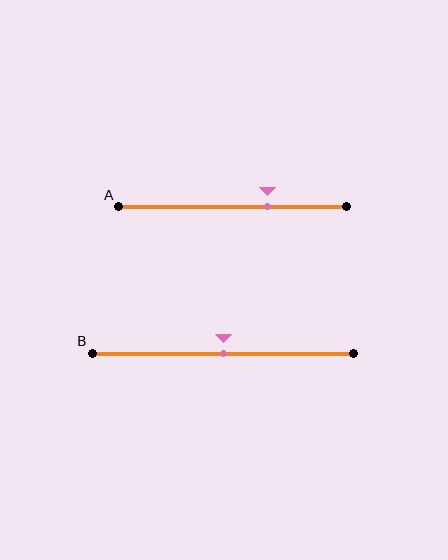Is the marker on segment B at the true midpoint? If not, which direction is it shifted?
Yes, the marker on segment B is at the true midpoint.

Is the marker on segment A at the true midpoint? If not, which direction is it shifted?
No, the marker on segment A is shifted to the right by about 15% of the segment length.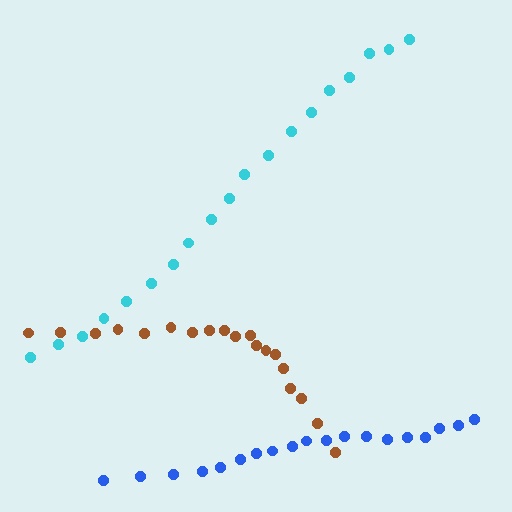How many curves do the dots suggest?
There are 3 distinct paths.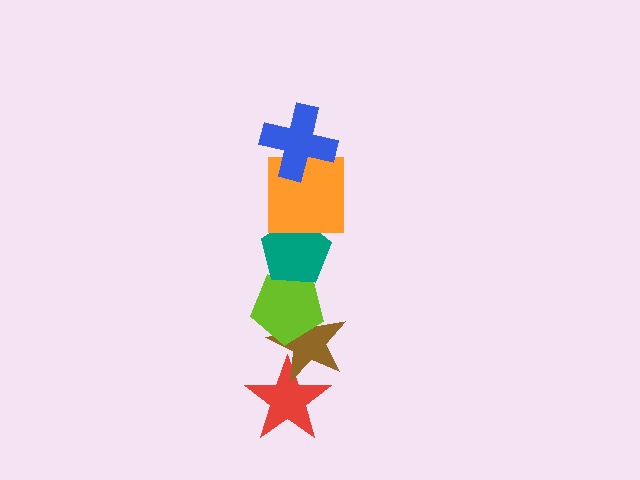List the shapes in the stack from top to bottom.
From top to bottom: the blue cross, the orange square, the teal pentagon, the lime pentagon, the brown star, the red star.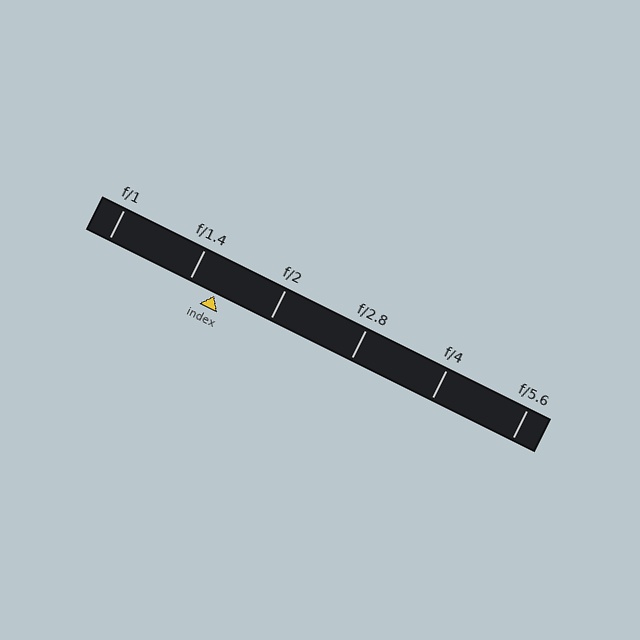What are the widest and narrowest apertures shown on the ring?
The widest aperture shown is f/1 and the narrowest is f/5.6.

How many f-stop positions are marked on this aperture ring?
There are 6 f-stop positions marked.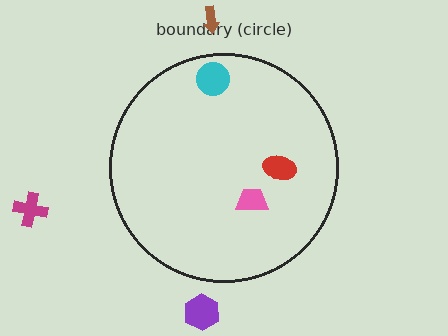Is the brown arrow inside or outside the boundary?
Outside.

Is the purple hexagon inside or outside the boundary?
Outside.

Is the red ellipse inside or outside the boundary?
Inside.